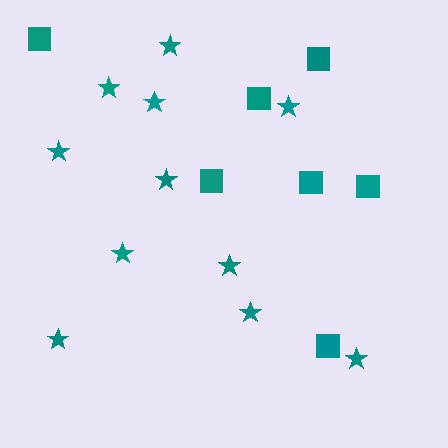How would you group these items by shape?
There are 2 groups: one group of stars (11) and one group of squares (7).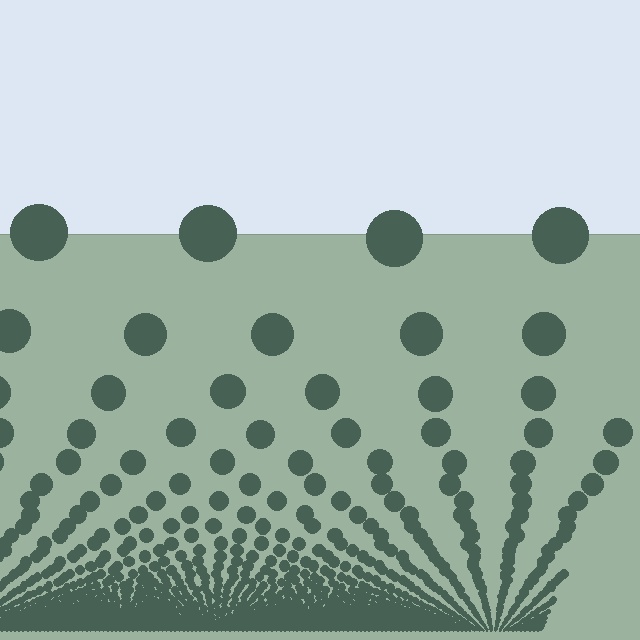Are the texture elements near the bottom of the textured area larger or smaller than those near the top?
Smaller. The gradient is inverted — elements near the bottom are smaller and denser.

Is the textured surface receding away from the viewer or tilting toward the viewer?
The surface appears to tilt toward the viewer. Texture elements get larger and sparser toward the top.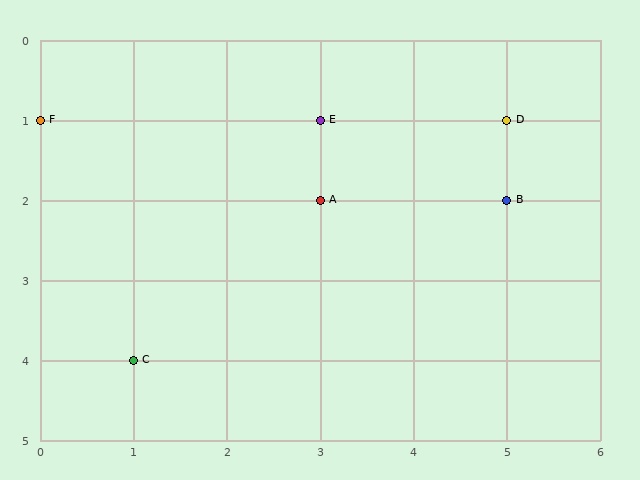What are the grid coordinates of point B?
Point B is at grid coordinates (5, 2).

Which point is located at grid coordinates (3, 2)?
Point A is at (3, 2).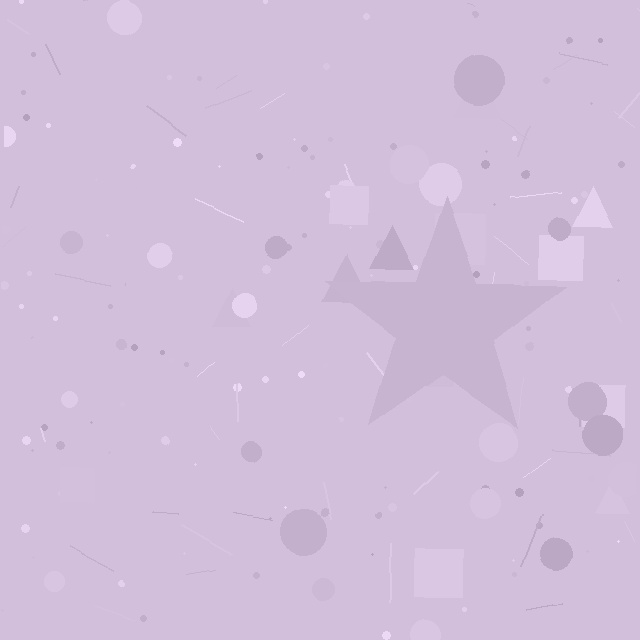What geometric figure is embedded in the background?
A star is embedded in the background.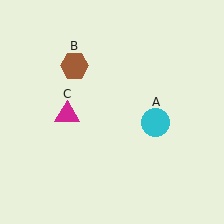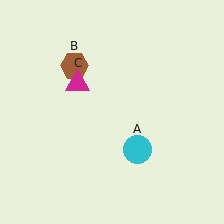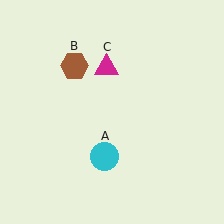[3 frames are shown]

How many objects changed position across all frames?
2 objects changed position: cyan circle (object A), magenta triangle (object C).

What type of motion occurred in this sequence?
The cyan circle (object A), magenta triangle (object C) rotated clockwise around the center of the scene.